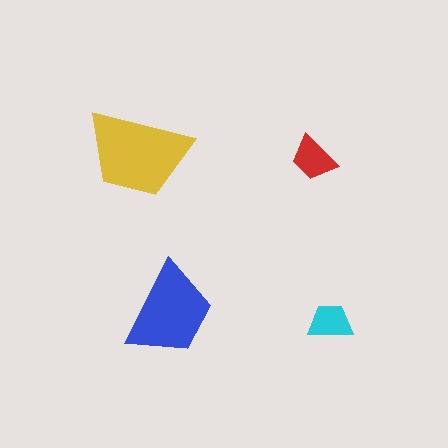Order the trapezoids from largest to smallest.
the yellow one, the blue one, the red one, the cyan one.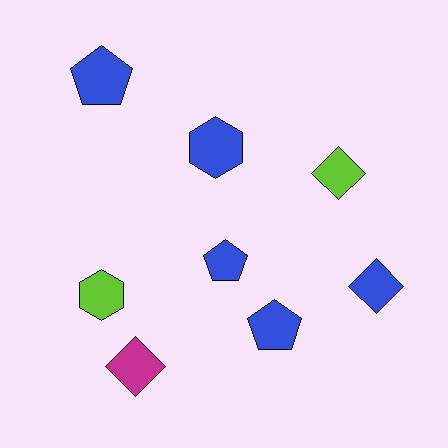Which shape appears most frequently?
Diamond, with 3 objects.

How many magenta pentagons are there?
There are no magenta pentagons.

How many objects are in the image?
There are 8 objects.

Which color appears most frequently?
Blue, with 5 objects.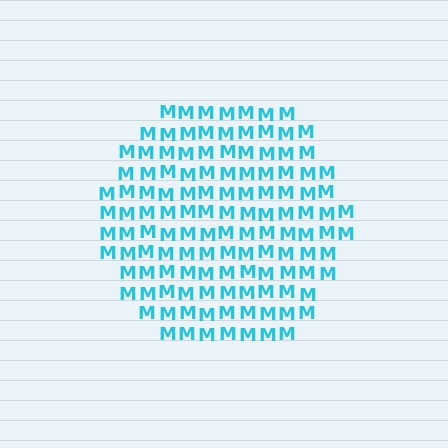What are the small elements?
The small elements are letter M's.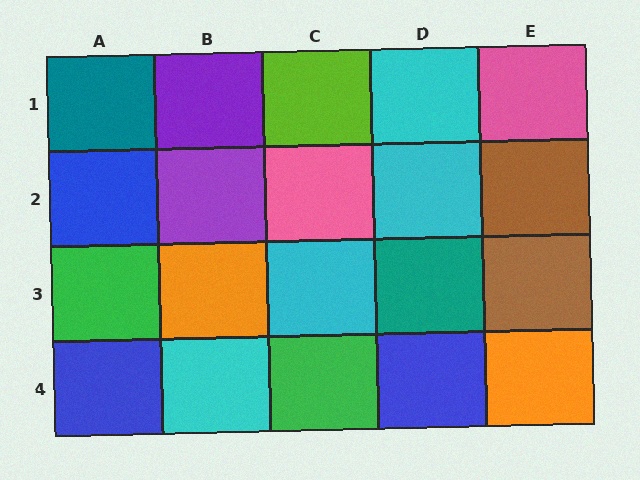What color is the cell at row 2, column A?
Blue.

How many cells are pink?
2 cells are pink.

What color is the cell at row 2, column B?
Purple.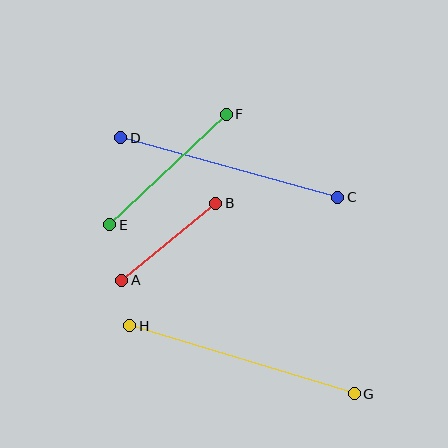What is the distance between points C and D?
The distance is approximately 225 pixels.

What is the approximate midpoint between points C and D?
The midpoint is at approximately (229, 168) pixels.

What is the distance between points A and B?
The distance is approximately 122 pixels.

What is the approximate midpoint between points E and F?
The midpoint is at approximately (168, 170) pixels.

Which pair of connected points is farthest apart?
Points G and H are farthest apart.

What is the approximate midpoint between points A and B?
The midpoint is at approximately (169, 242) pixels.